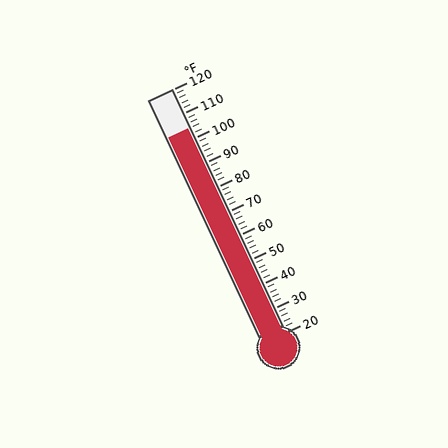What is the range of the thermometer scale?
The thermometer scale ranges from 20°F to 120°F.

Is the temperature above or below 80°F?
The temperature is above 80°F.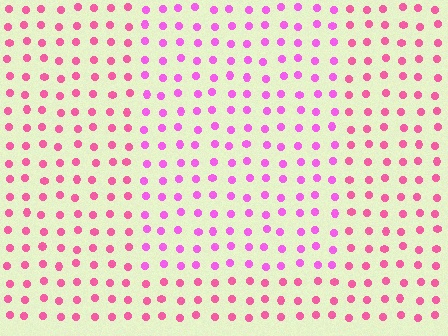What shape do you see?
I see a rectangle.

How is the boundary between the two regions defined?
The boundary is defined purely by a slight shift in hue (about 28 degrees). Spacing, size, and orientation are identical on both sides.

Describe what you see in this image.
The image is filled with small pink elements in a uniform arrangement. A rectangle-shaped region is visible where the elements are tinted to a slightly different hue, forming a subtle color boundary.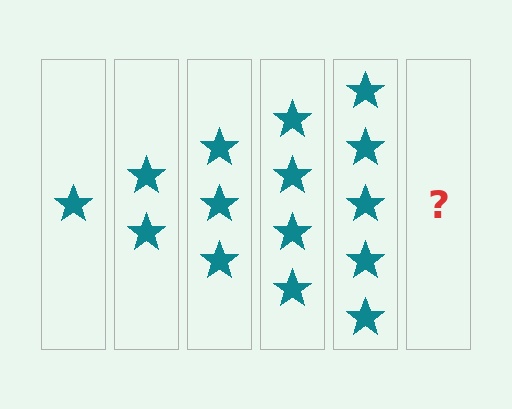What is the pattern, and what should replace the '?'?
The pattern is that each step adds one more star. The '?' should be 6 stars.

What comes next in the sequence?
The next element should be 6 stars.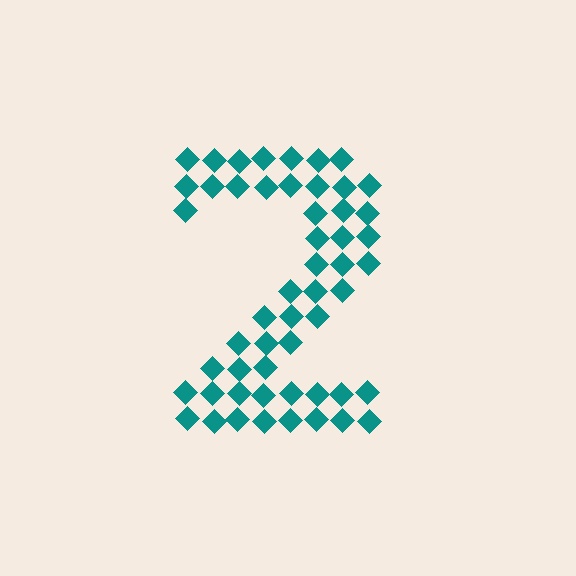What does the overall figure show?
The overall figure shows the digit 2.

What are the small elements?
The small elements are diamonds.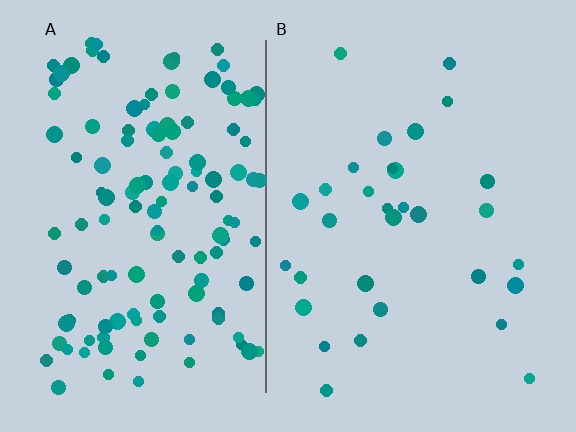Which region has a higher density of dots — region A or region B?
A (the left).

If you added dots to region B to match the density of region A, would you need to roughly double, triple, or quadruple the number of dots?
Approximately quadruple.